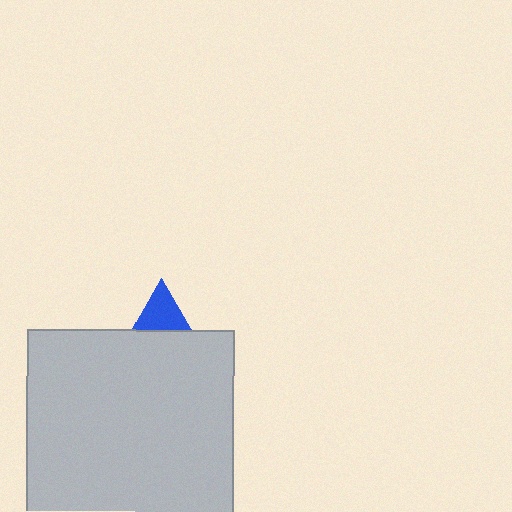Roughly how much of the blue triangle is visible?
A small part of it is visible (roughly 33%).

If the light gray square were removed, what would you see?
You would see the complete blue triangle.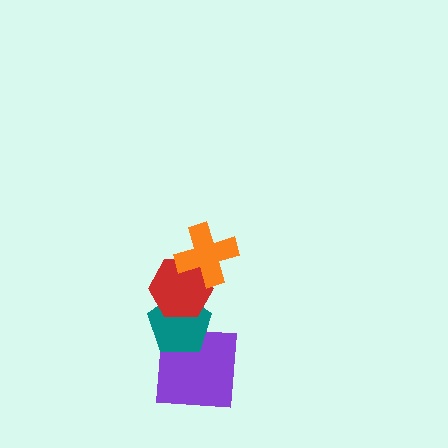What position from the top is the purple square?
The purple square is 4th from the top.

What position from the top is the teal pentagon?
The teal pentagon is 3rd from the top.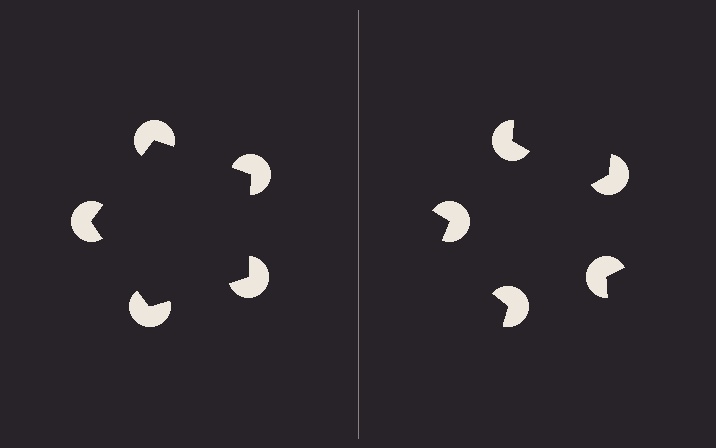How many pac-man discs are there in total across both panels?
10 — 5 on each side.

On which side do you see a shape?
An illusory pentagon appears on the left side. On the right side the wedge cuts are rotated, so no coherent shape forms.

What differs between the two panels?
The pac-man discs are positioned identically on both sides; only the wedge orientations differ. On the left they align to a pentagon; on the right they are misaligned.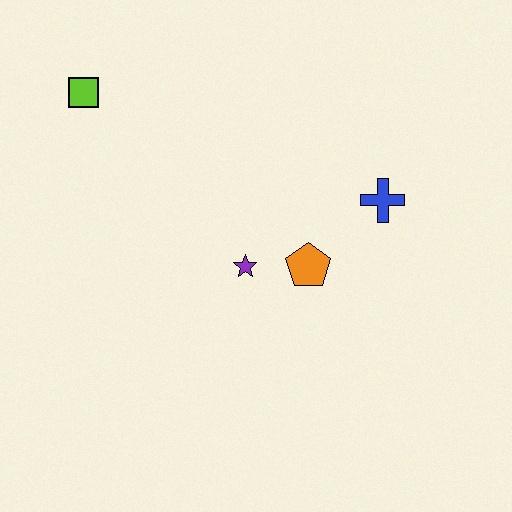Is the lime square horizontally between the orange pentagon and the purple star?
No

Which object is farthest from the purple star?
The lime square is farthest from the purple star.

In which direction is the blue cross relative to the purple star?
The blue cross is to the right of the purple star.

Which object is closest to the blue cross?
The orange pentagon is closest to the blue cross.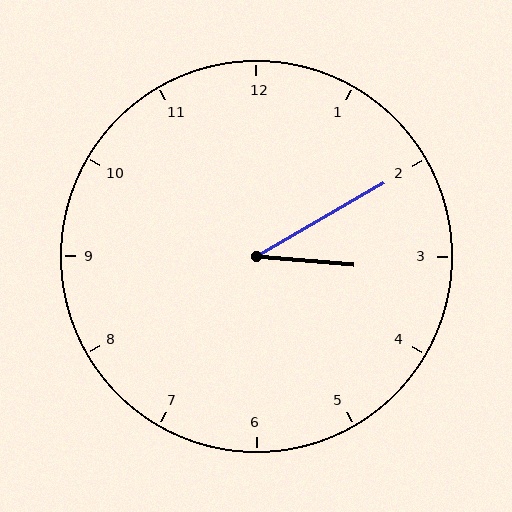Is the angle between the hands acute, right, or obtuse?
It is acute.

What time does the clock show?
3:10.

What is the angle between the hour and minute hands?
Approximately 35 degrees.